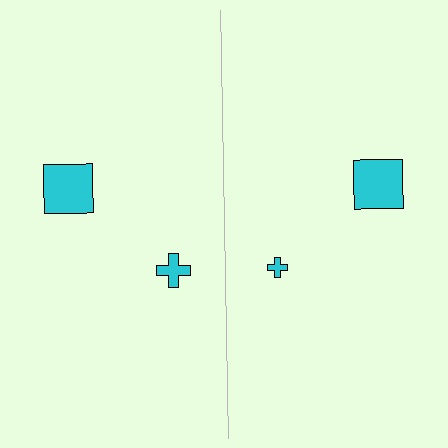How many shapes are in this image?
There are 4 shapes in this image.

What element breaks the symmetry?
The cyan cross on the right side has a different size than its mirror counterpart.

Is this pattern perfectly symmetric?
No, the pattern is not perfectly symmetric. The cyan cross on the right side has a different size than its mirror counterpart.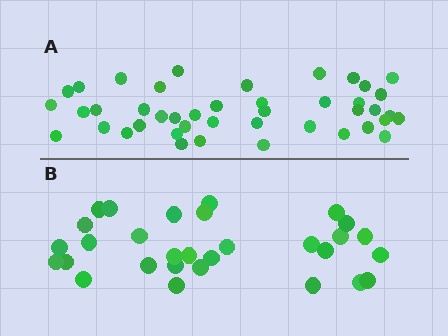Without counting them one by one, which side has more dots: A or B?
Region A (the top region) has more dots.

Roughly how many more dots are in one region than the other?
Region A has approximately 15 more dots than region B.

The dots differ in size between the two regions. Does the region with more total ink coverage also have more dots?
No. Region B has more total ink coverage because its dots are larger, but region A actually contains more individual dots. Total area can be misleading — the number of items is what matters here.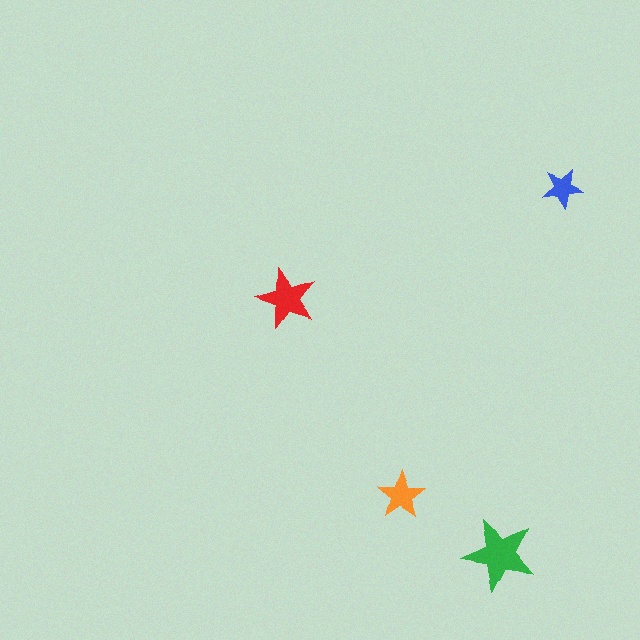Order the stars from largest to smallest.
the green one, the red one, the orange one, the blue one.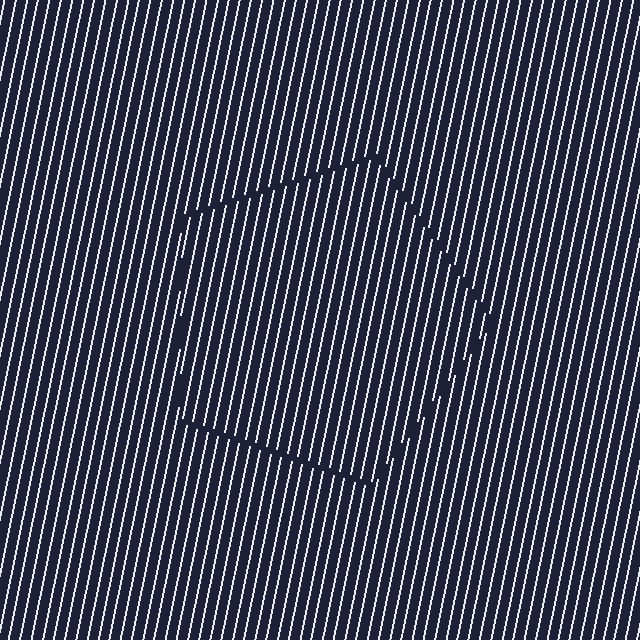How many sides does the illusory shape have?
5 sides — the line-ends trace a pentagon.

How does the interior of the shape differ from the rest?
The interior of the shape contains the same grating, shifted by half a period — the contour is defined by the phase discontinuity where line-ends from the inner and outer gratings abut.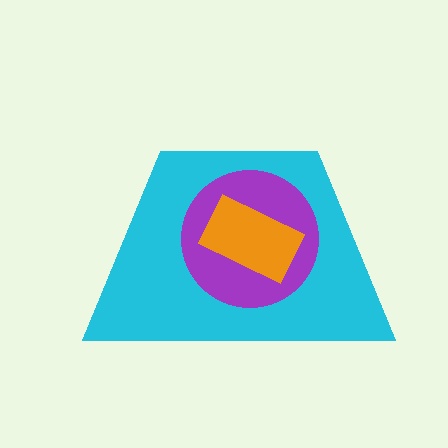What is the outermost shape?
The cyan trapezoid.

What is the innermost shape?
The orange rectangle.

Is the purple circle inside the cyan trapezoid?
Yes.